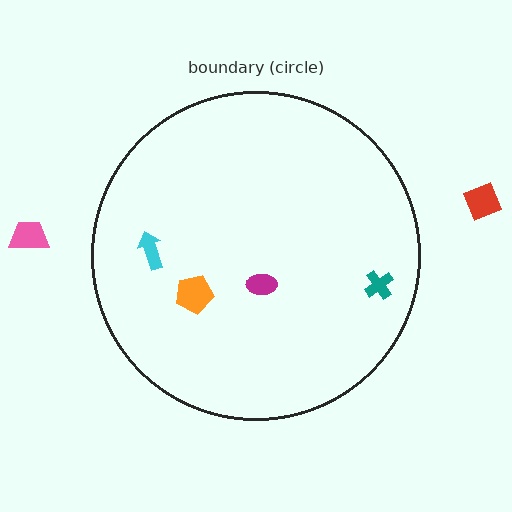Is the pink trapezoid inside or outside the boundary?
Outside.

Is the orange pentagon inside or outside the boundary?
Inside.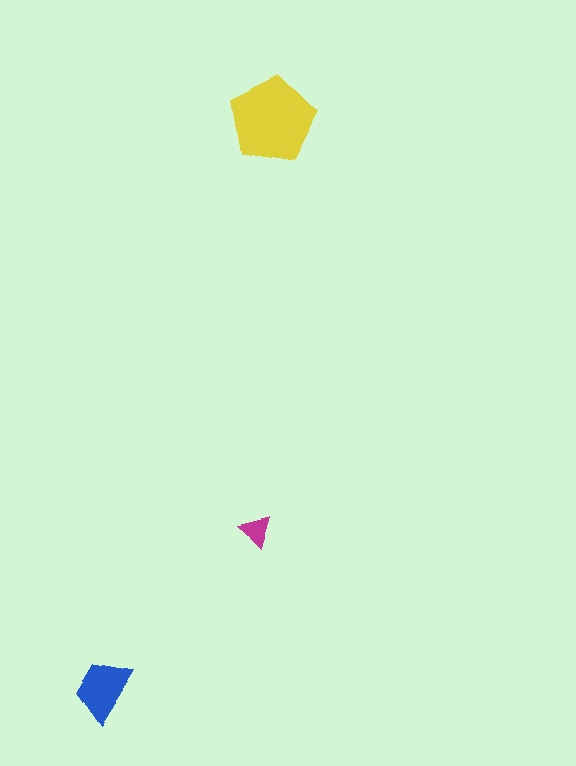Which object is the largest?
The yellow pentagon.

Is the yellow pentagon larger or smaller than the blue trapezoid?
Larger.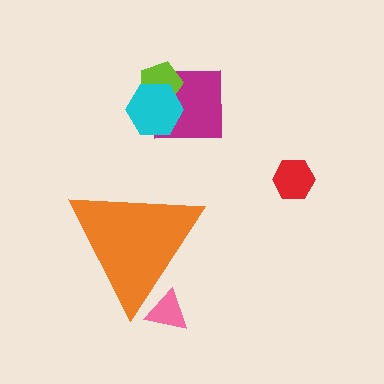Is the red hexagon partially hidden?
No, the red hexagon is fully visible.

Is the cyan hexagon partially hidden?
No, the cyan hexagon is fully visible.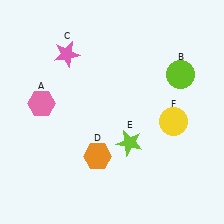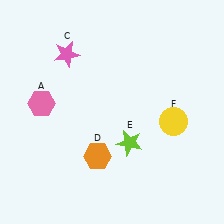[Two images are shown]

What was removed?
The lime circle (B) was removed in Image 2.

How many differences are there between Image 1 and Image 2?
There is 1 difference between the two images.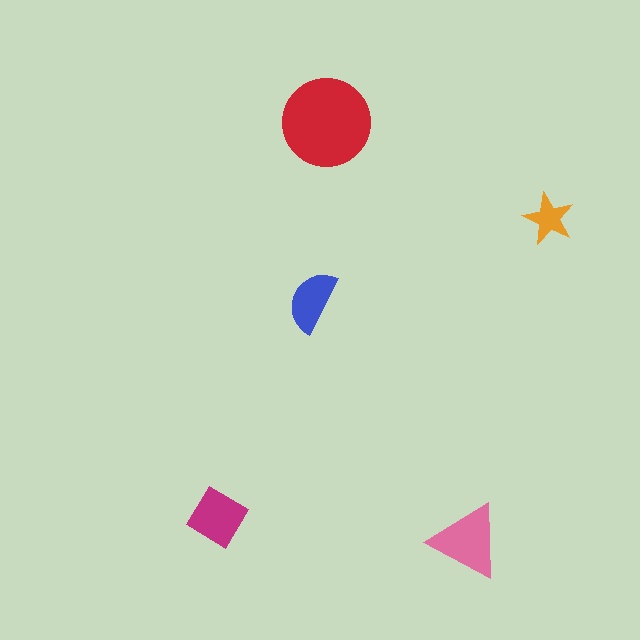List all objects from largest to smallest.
The red circle, the pink triangle, the magenta diamond, the blue semicircle, the orange star.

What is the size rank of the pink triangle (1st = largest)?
2nd.